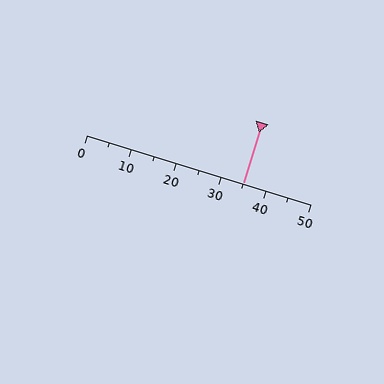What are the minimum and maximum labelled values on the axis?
The axis runs from 0 to 50.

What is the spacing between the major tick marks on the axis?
The major ticks are spaced 10 apart.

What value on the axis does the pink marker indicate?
The marker indicates approximately 35.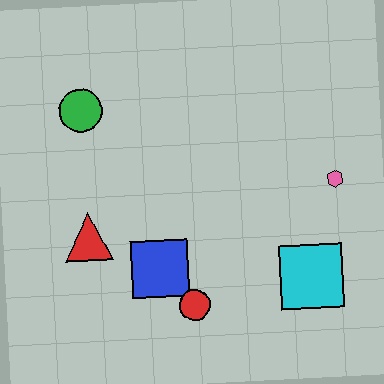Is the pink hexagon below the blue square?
No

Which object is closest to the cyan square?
The pink hexagon is closest to the cyan square.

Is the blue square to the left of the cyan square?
Yes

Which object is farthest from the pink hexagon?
The green circle is farthest from the pink hexagon.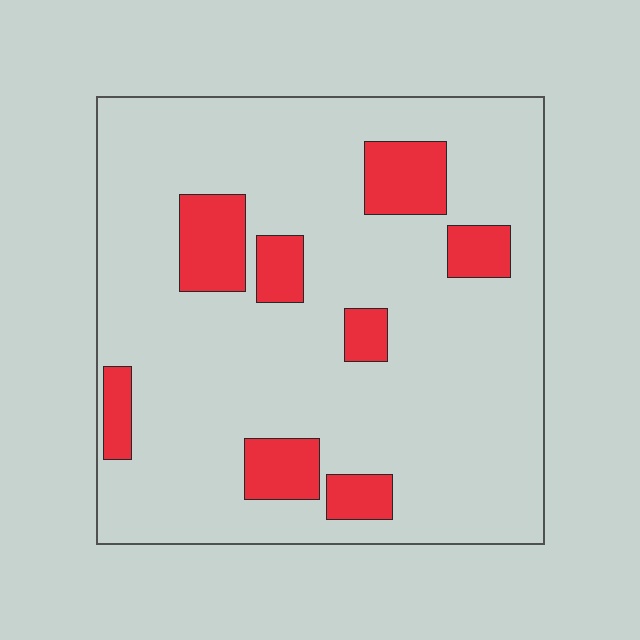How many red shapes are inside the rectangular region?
8.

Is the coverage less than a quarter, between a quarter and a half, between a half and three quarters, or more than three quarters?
Less than a quarter.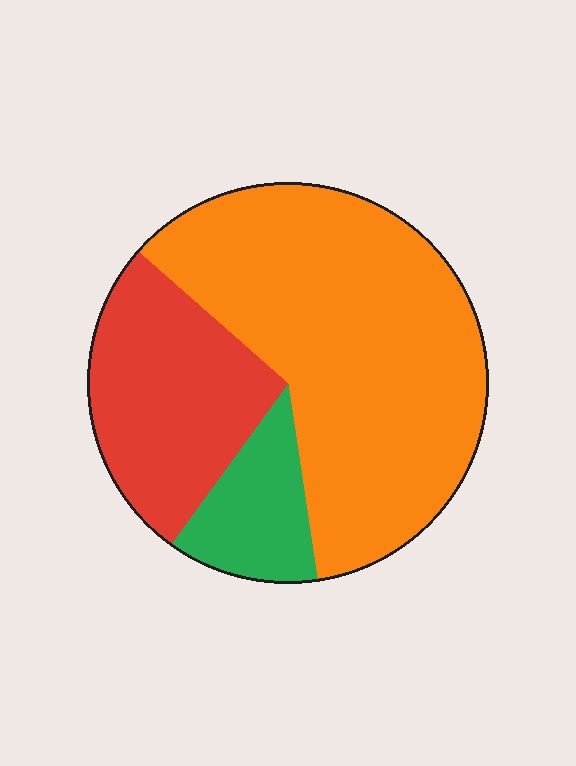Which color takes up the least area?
Green, at roughly 10%.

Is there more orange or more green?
Orange.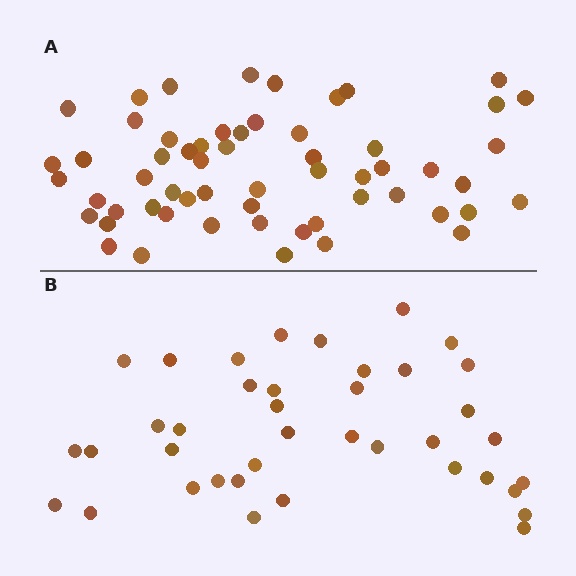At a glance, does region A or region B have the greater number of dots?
Region A (the top region) has more dots.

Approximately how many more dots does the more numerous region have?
Region A has approximately 20 more dots than region B.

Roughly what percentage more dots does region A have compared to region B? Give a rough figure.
About 50% more.